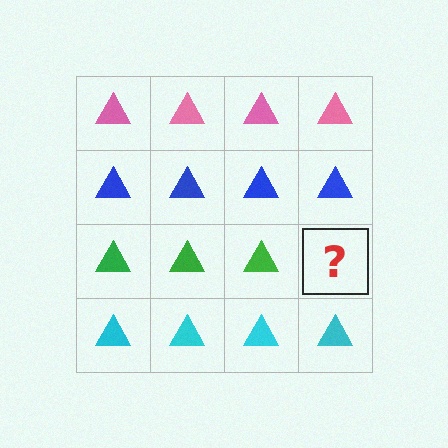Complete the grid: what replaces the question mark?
The question mark should be replaced with a green triangle.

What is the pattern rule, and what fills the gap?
The rule is that each row has a consistent color. The gap should be filled with a green triangle.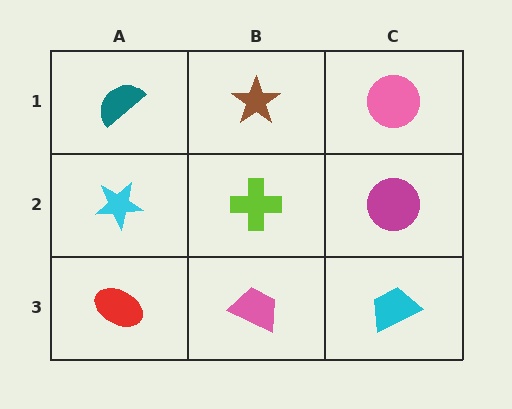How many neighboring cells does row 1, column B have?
3.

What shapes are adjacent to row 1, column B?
A lime cross (row 2, column B), a teal semicircle (row 1, column A), a pink circle (row 1, column C).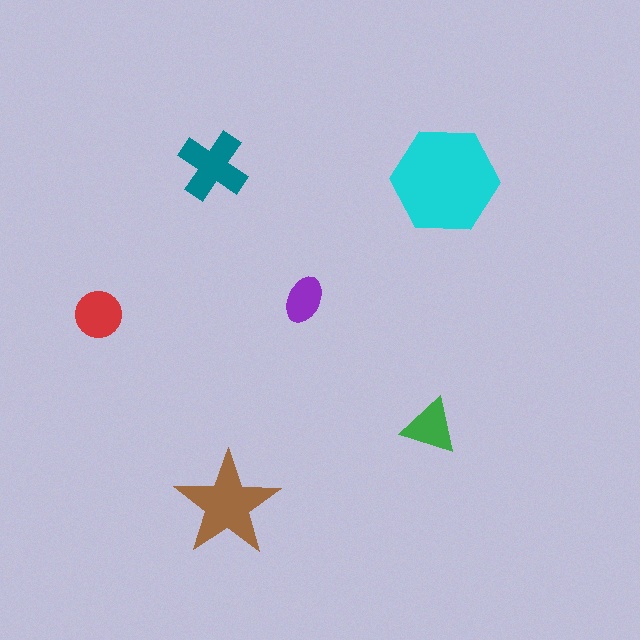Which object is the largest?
The cyan hexagon.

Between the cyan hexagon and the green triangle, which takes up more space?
The cyan hexagon.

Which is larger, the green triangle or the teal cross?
The teal cross.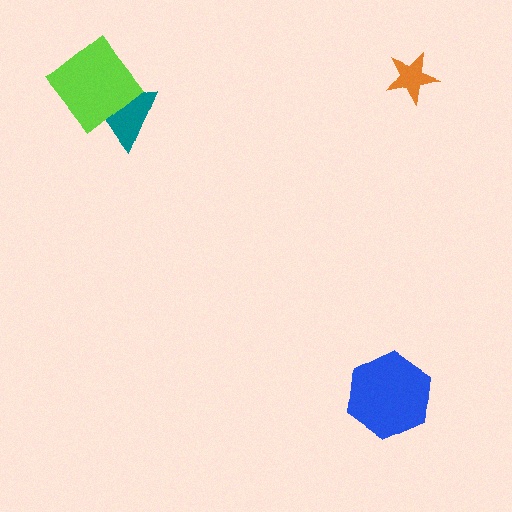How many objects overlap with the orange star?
0 objects overlap with the orange star.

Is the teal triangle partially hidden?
Yes, it is partially covered by another shape.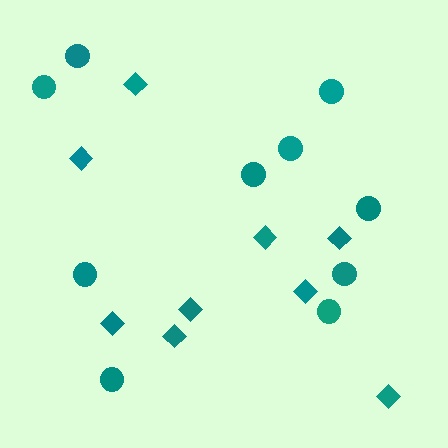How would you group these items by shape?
There are 2 groups: one group of diamonds (9) and one group of circles (10).